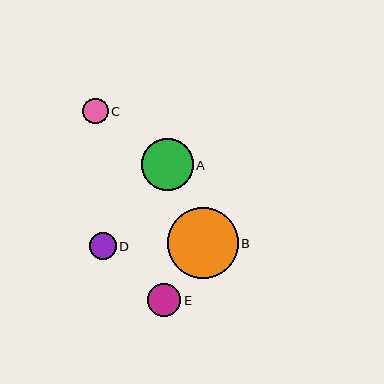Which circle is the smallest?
Circle C is the smallest with a size of approximately 25 pixels.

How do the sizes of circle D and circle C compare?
Circle D and circle C are approximately the same size.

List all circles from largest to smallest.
From largest to smallest: B, A, E, D, C.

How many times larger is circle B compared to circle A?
Circle B is approximately 1.4 times the size of circle A.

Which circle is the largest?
Circle B is the largest with a size of approximately 71 pixels.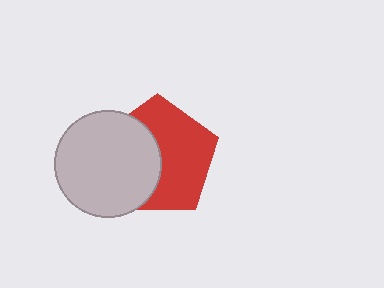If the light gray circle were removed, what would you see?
You would see the complete red pentagon.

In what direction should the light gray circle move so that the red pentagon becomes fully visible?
The light gray circle should move left. That is the shortest direction to clear the overlap and leave the red pentagon fully visible.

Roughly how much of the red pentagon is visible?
About half of it is visible (roughly 57%).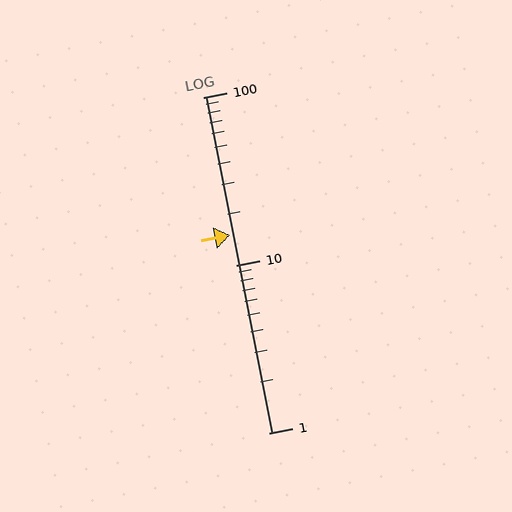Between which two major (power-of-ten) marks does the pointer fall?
The pointer is between 10 and 100.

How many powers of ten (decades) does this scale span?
The scale spans 2 decades, from 1 to 100.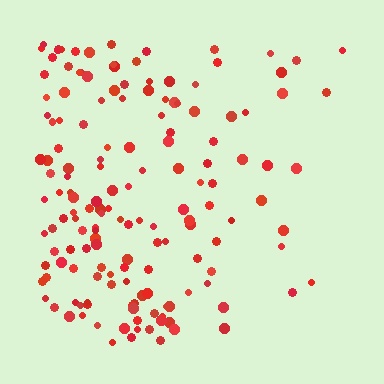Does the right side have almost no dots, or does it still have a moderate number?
Still a moderate number, just noticeably fewer than the left.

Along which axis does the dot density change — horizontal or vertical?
Horizontal.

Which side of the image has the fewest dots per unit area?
The right.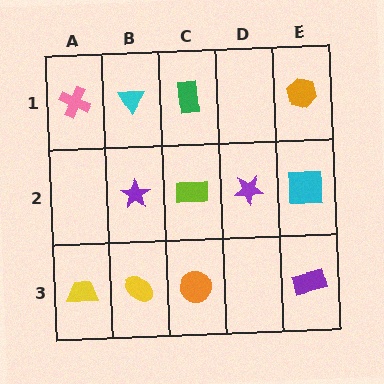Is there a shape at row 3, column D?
No, that cell is empty.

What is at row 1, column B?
A cyan triangle.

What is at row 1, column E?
An orange hexagon.